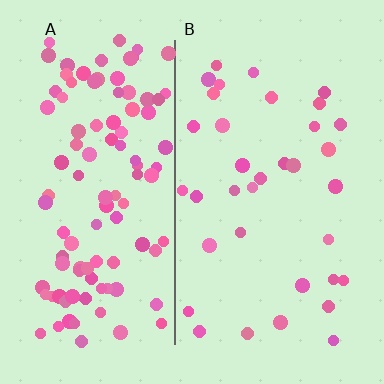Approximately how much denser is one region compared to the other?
Approximately 3.1× — region A over region B.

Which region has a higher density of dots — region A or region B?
A (the left).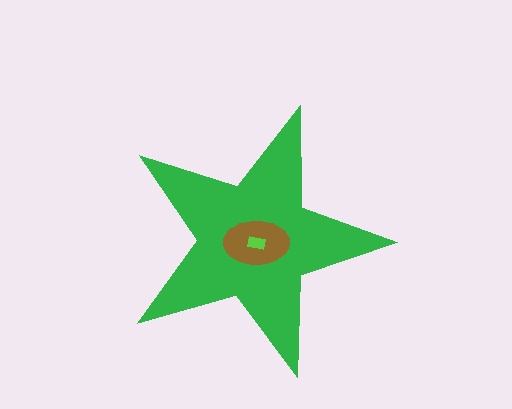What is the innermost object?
The lime rectangle.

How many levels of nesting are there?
3.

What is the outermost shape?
The green star.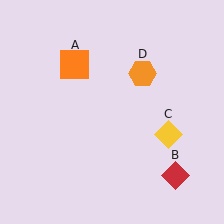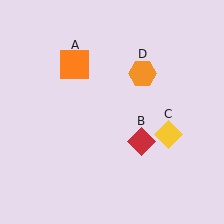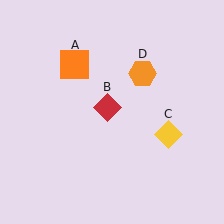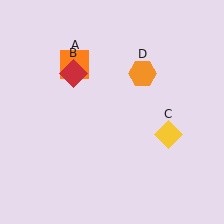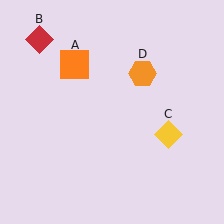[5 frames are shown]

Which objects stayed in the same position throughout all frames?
Orange square (object A) and yellow diamond (object C) and orange hexagon (object D) remained stationary.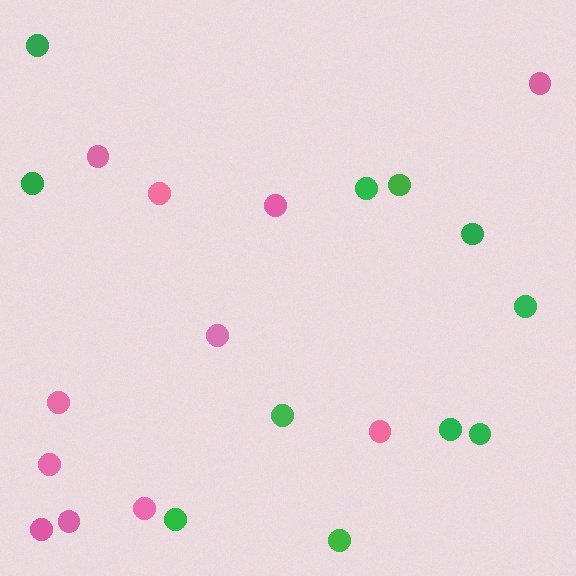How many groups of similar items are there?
There are 2 groups: one group of green circles (11) and one group of pink circles (11).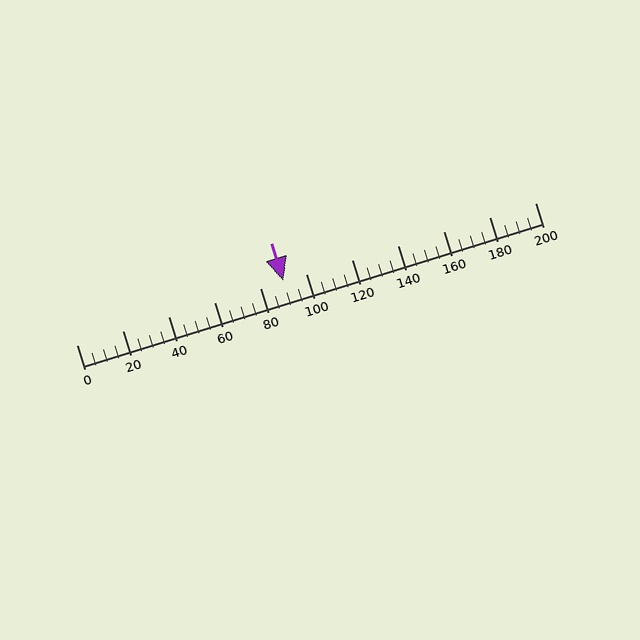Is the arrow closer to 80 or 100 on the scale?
The arrow is closer to 100.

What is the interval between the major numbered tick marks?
The major tick marks are spaced 20 units apart.